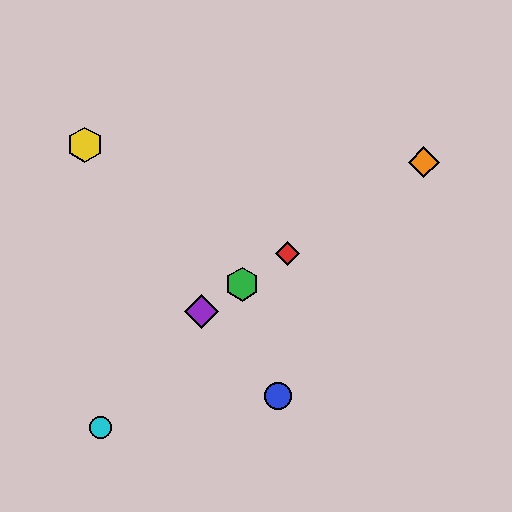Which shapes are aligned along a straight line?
The red diamond, the green hexagon, the purple diamond, the orange diamond are aligned along a straight line.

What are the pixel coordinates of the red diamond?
The red diamond is at (287, 254).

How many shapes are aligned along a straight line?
4 shapes (the red diamond, the green hexagon, the purple diamond, the orange diamond) are aligned along a straight line.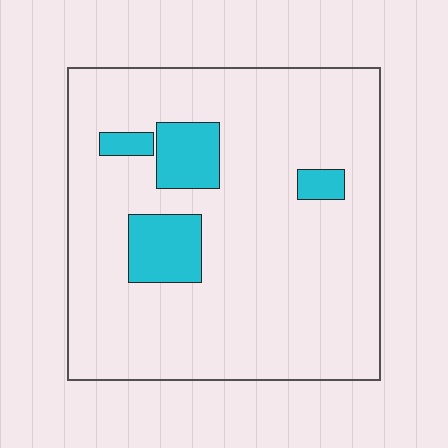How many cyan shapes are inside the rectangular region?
4.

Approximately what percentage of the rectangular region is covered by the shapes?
Approximately 10%.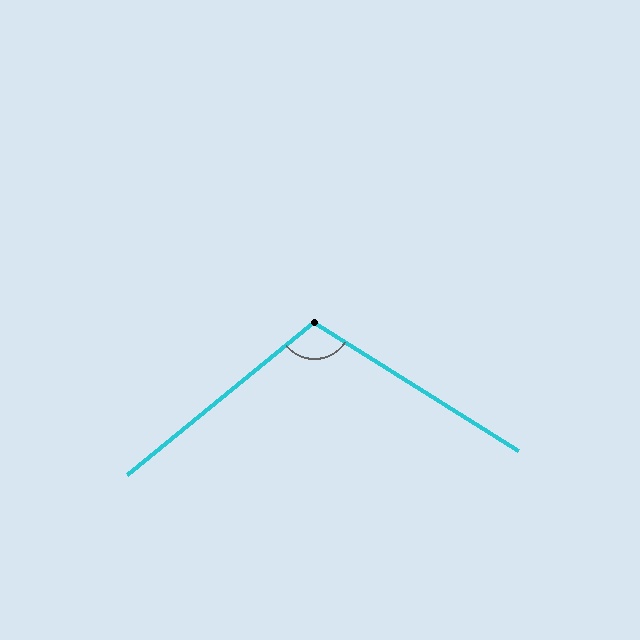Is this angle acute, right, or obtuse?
It is obtuse.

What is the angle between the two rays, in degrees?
Approximately 109 degrees.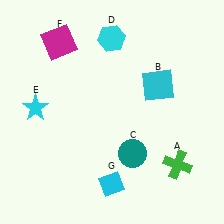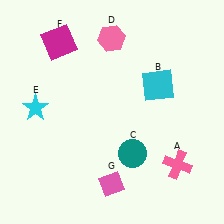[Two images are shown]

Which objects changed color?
A changed from green to pink. D changed from cyan to pink. G changed from cyan to pink.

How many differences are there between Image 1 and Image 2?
There are 3 differences between the two images.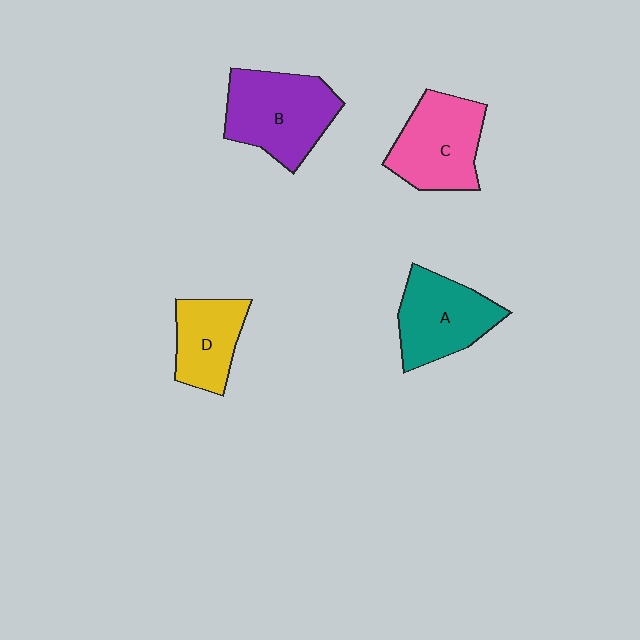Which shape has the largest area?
Shape B (purple).